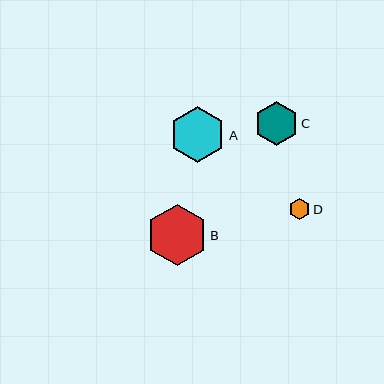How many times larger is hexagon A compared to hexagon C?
Hexagon A is approximately 1.2 times the size of hexagon C.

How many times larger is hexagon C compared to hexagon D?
Hexagon C is approximately 2.1 times the size of hexagon D.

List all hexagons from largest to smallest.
From largest to smallest: B, A, C, D.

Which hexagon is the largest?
Hexagon B is the largest with a size of approximately 61 pixels.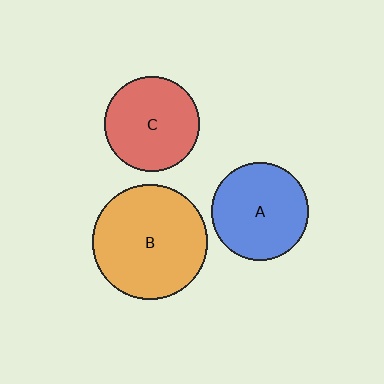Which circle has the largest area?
Circle B (orange).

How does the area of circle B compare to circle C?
Approximately 1.5 times.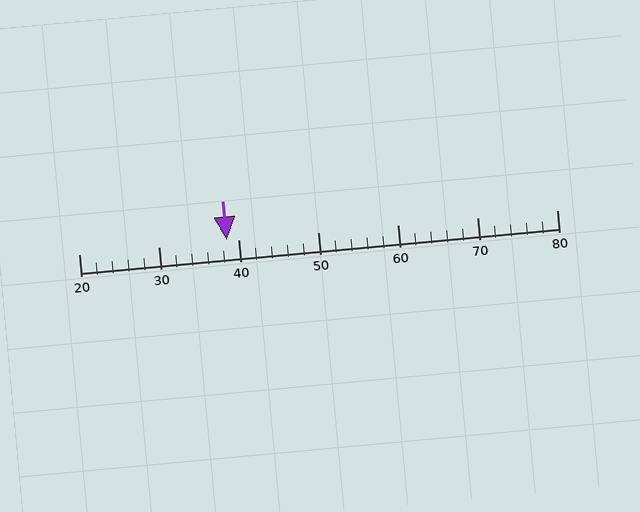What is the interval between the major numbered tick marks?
The major tick marks are spaced 10 units apart.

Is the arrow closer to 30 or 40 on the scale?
The arrow is closer to 40.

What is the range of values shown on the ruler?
The ruler shows values from 20 to 80.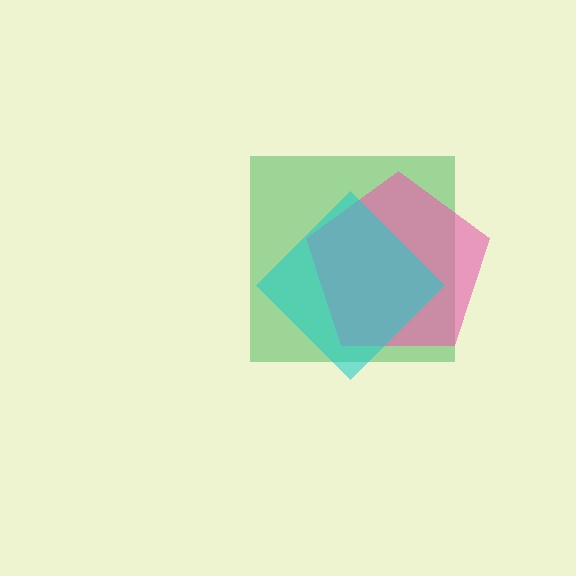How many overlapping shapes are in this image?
There are 3 overlapping shapes in the image.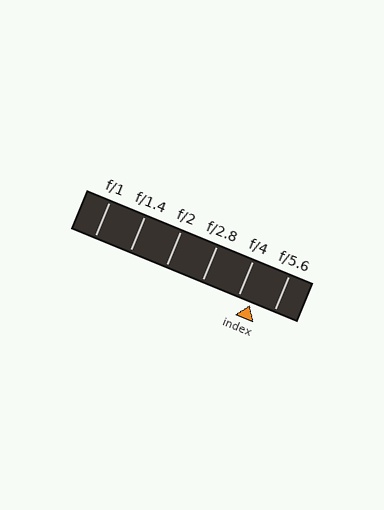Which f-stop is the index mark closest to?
The index mark is closest to f/4.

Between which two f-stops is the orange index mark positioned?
The index mark is between f/4 and f/5.6.